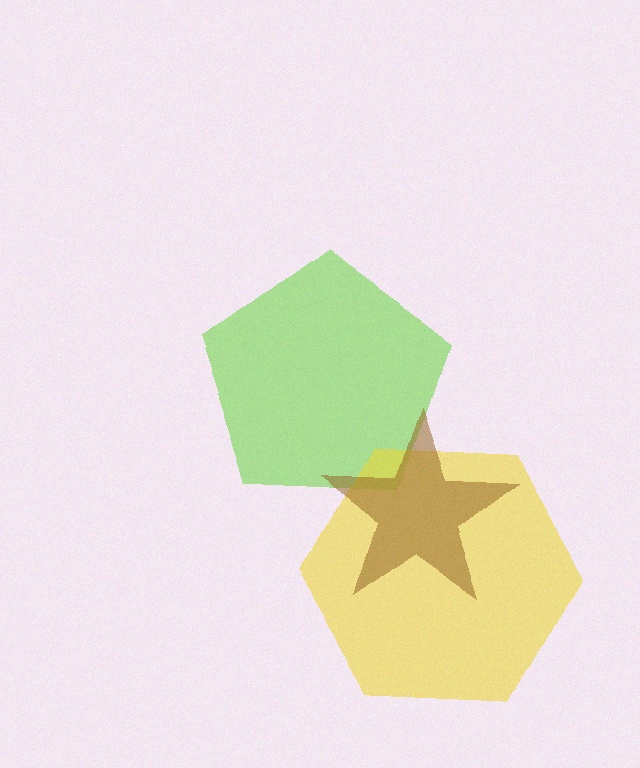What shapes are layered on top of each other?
The layered shapes are: a lime pentagon, a yellow hexagon, a brown star.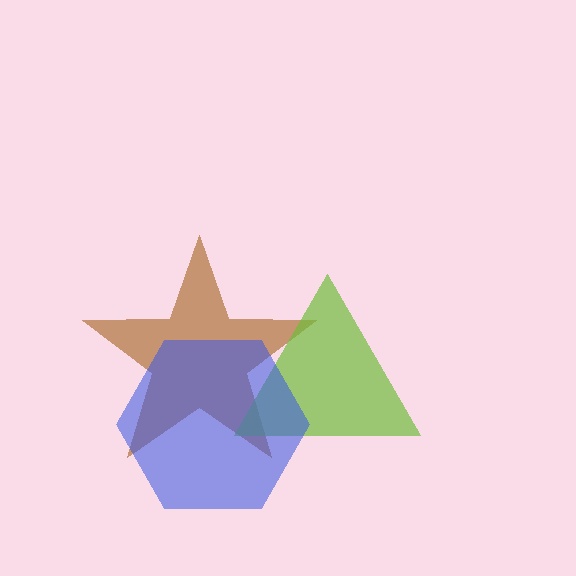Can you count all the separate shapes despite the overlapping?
Yes, there are 3 separate shapes.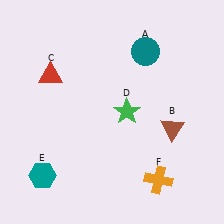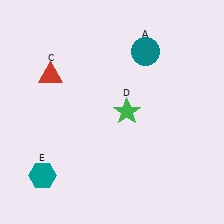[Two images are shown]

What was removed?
The brown triangle (B), the orange cross (F) were removed in Image 2.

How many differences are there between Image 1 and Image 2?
There are 2 differences between the two images.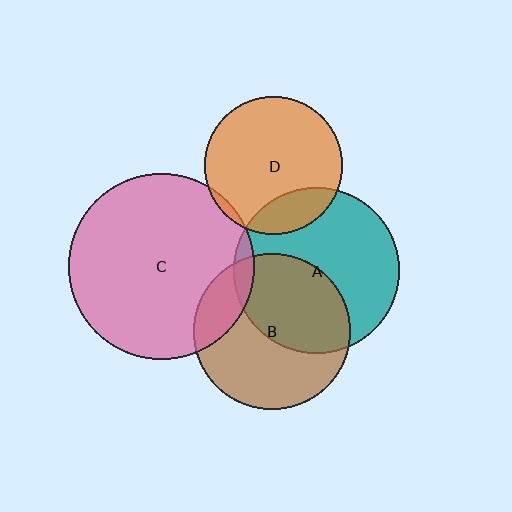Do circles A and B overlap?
Yes.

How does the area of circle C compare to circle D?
Approximately 1.8 times.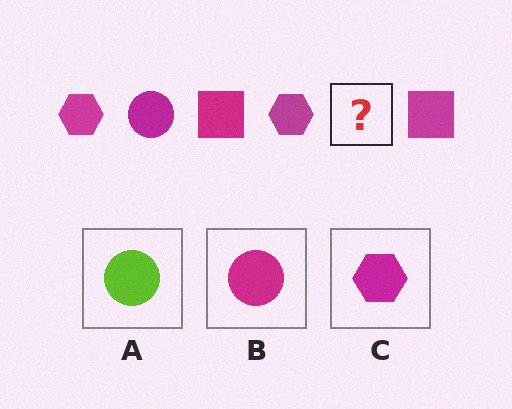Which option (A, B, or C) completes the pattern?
B.